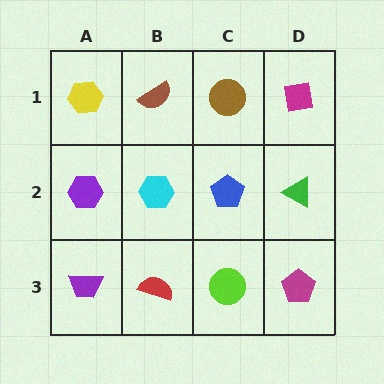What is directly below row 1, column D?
A green triangle.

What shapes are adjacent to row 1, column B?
A cyan hexagon (row 2, column B), a yellow hexagon (row 1, column A), a brown circle (row 1, column C).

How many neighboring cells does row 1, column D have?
2.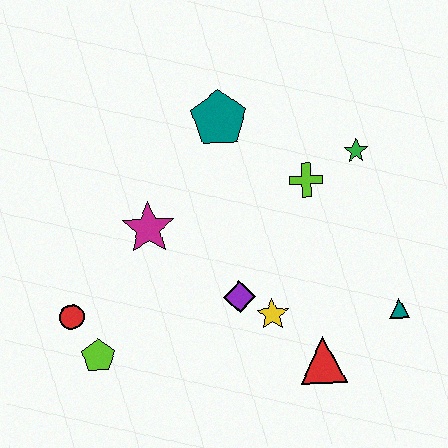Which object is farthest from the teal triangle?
The red circle is farthest from the teal triangle.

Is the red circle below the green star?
Yes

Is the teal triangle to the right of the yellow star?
Yes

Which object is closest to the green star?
The lime cross is closest to the green star.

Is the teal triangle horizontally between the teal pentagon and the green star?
No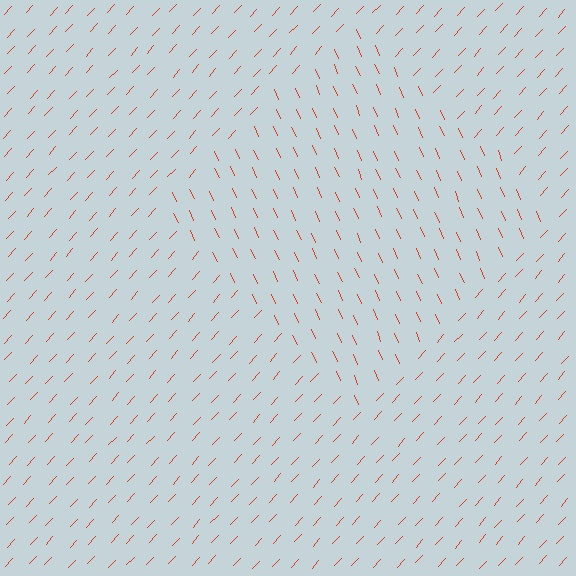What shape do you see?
I see a diamond.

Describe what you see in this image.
The image is filled with small red line segments. A diamond region in the image has lines oriented differently from the surrounding lines, creating a visible texture boundary.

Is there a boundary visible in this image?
Yes, there is a texture boundary formed by a change in line orientation.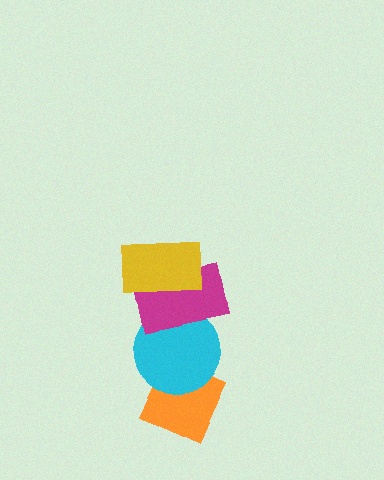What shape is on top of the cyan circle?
The magenta rectangle is on top of the cyan circle.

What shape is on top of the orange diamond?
The cyan circle is on top of the orange diamond.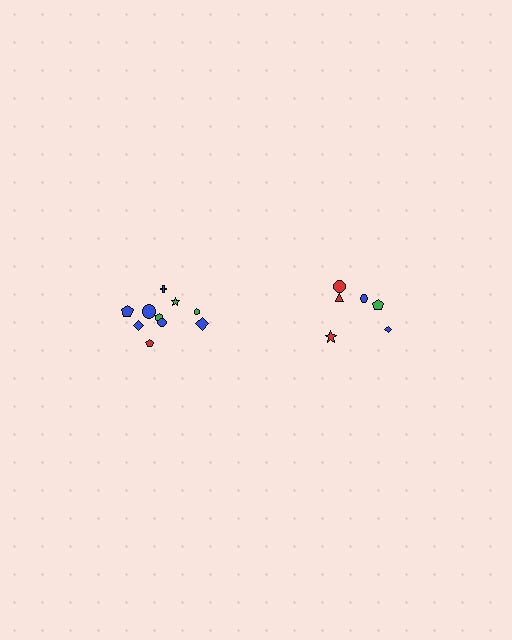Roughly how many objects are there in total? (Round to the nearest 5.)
Roughly 15 objects in total.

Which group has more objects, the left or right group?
The left group.